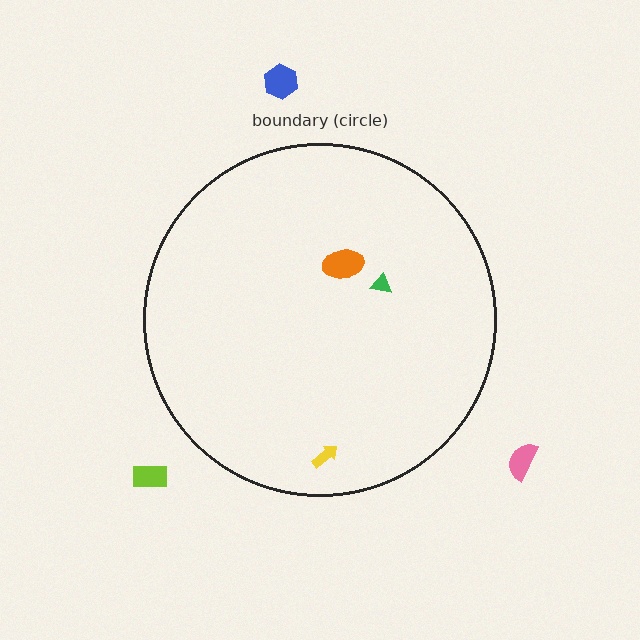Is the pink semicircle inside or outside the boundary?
Outside.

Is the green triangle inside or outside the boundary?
Inside.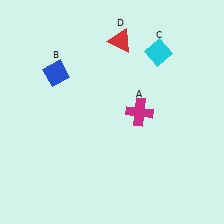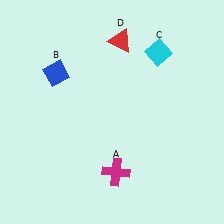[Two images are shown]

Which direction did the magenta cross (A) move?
The magenta cross (A) moved down.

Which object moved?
The magenta cross (A) moved down.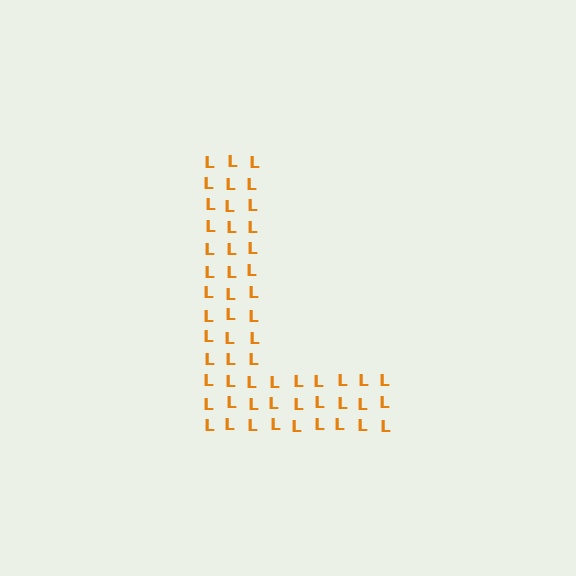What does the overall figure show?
The overall figure shows the letter L.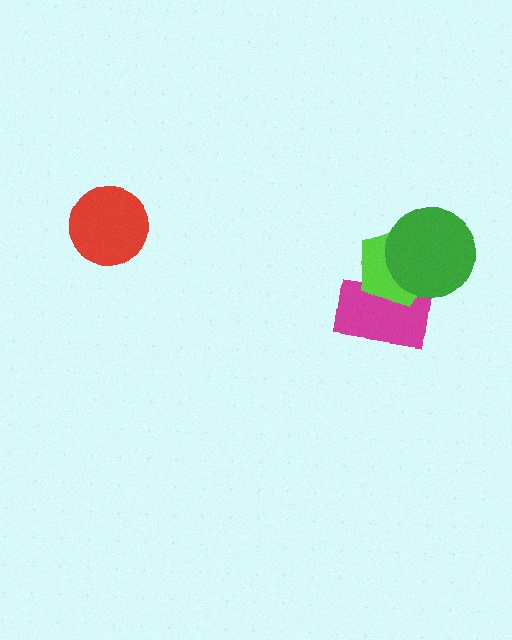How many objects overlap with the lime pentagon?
2 objects overlap with the lime pentagon.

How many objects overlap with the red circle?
0 objects overlap with the red circle.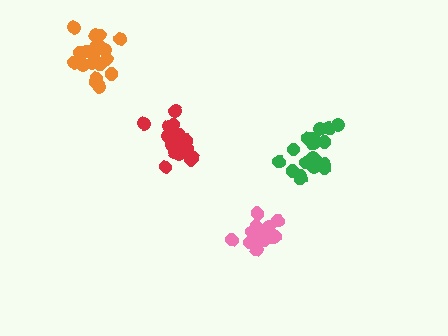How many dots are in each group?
Group 1: 17 dots, Group 2: 20 dots, Group 3: 15 dots, Group 4: 20 dots (72 total).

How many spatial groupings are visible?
There are 4 spatial groupings.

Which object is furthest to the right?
The green cluster is rightmost.